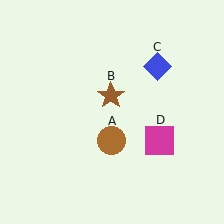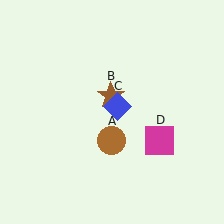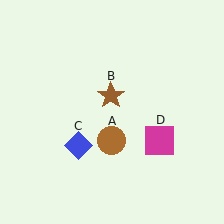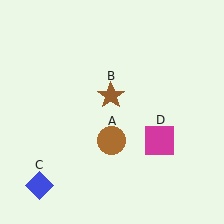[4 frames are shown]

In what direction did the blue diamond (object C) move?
The blue diamond (object C) moved down and to the left.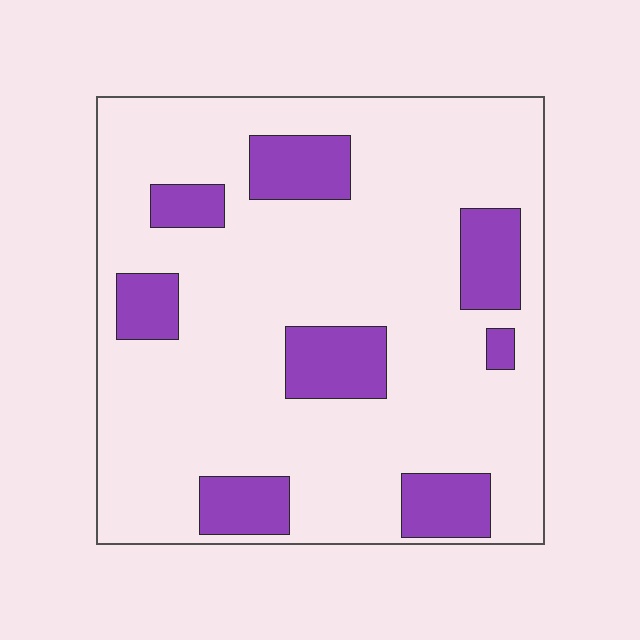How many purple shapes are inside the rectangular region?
8.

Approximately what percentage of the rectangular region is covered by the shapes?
Approximately 20%.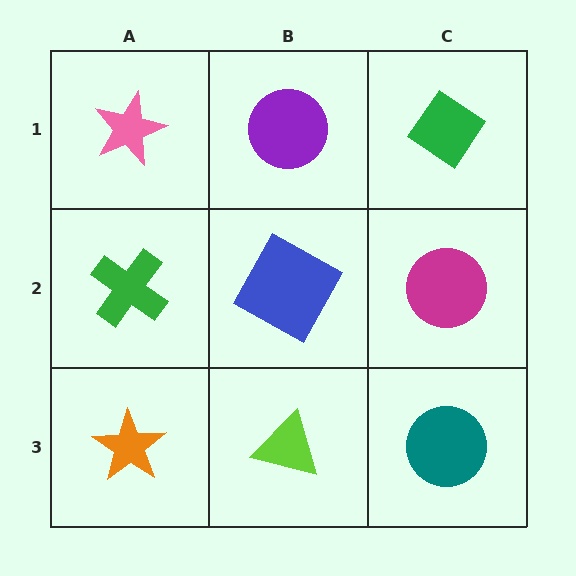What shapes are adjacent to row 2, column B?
A purple circle (row 1, column B), a lime triangle (row 3, column B), a green cross (row 2, column A), a magenta circle (row 2, column C).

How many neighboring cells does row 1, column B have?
3.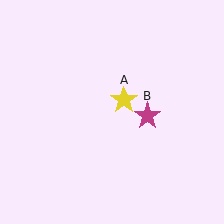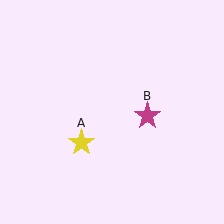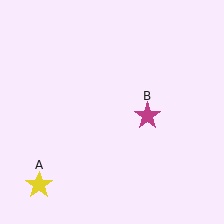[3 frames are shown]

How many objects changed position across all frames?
1 object changed position: yellow star (object A).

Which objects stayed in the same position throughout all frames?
Magenta star (object B) remained stationary.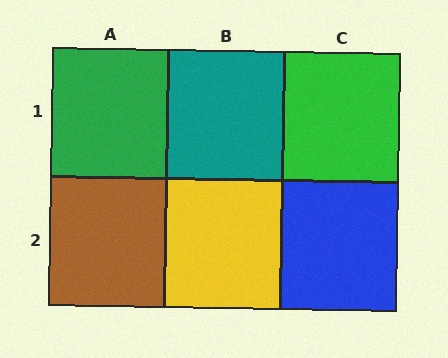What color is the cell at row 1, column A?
Green.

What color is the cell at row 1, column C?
Green.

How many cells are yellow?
1 cell is yellow.